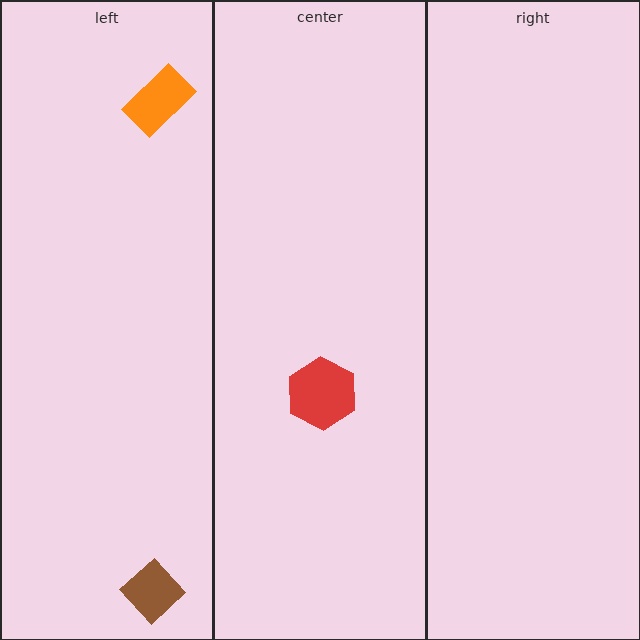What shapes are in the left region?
The orange rectangle, the brown diamond.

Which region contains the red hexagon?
The center region.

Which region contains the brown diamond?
The left region.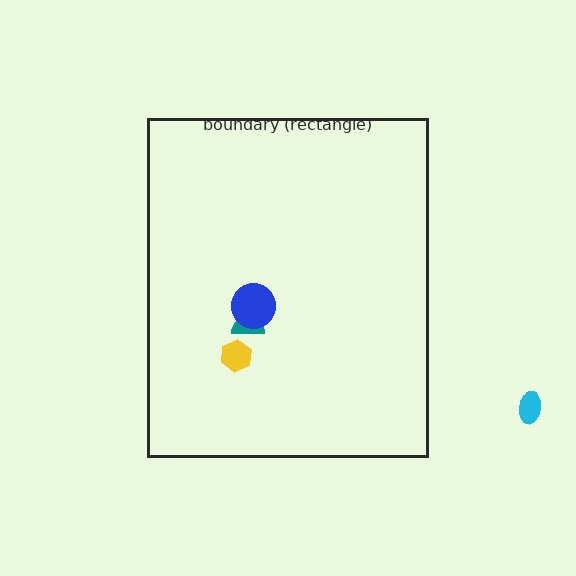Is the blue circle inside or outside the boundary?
Inside.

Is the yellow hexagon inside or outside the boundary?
Inside.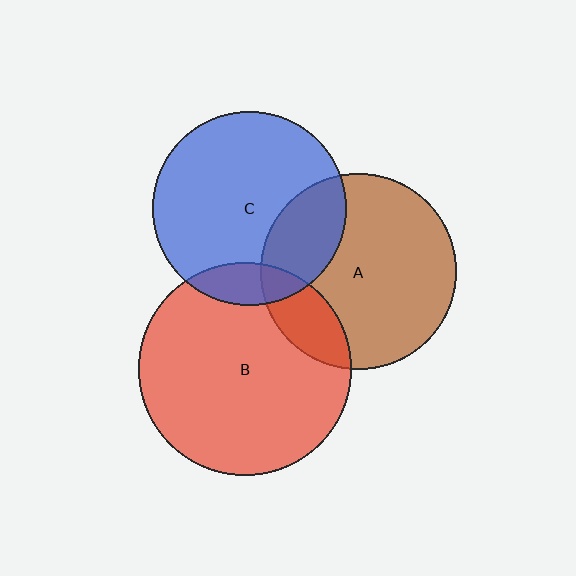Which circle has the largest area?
Circle B (red).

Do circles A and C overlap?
Yes.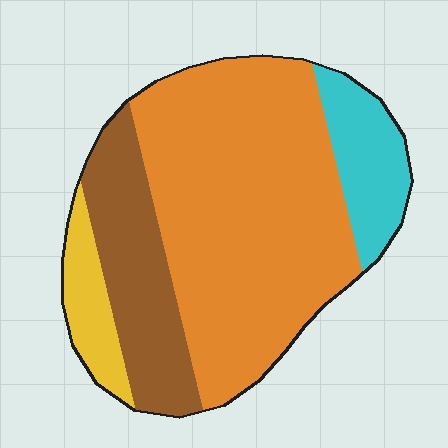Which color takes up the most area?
Orange, at roughly 60%.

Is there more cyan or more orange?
Orange.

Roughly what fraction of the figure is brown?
Brown takes up about one fifth (1/5) of the figure.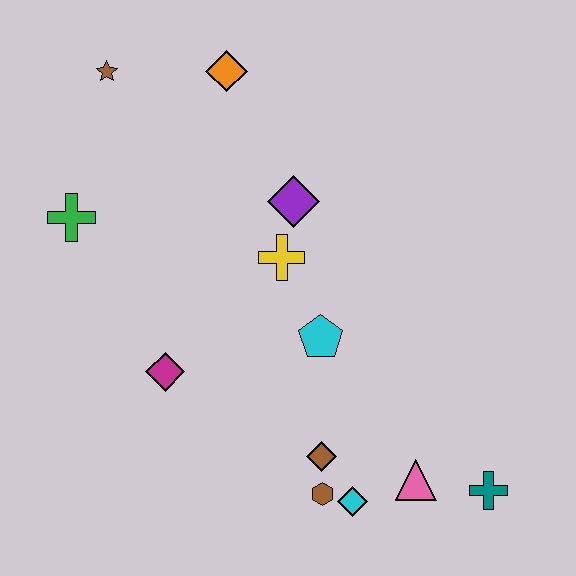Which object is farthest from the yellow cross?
The teal cross is farthest from the yellow cross.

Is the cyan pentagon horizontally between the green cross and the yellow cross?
No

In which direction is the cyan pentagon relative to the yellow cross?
The cyan pentagon is below the yellow cross.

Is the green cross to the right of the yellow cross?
No